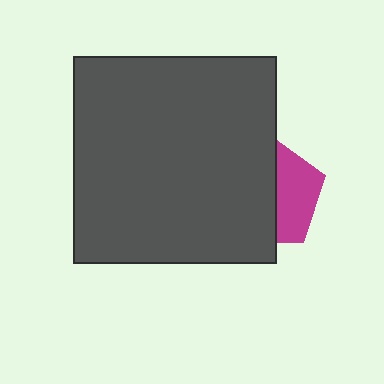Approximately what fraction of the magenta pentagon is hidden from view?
Roughly 62% of the magenta pentagon is hidden behind the dark gray rectangle.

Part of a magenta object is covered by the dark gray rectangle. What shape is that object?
It is a pentagon.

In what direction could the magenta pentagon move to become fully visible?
The magenta pentagon could move right. That would shift it out from behind the dark gray rectangle entirely.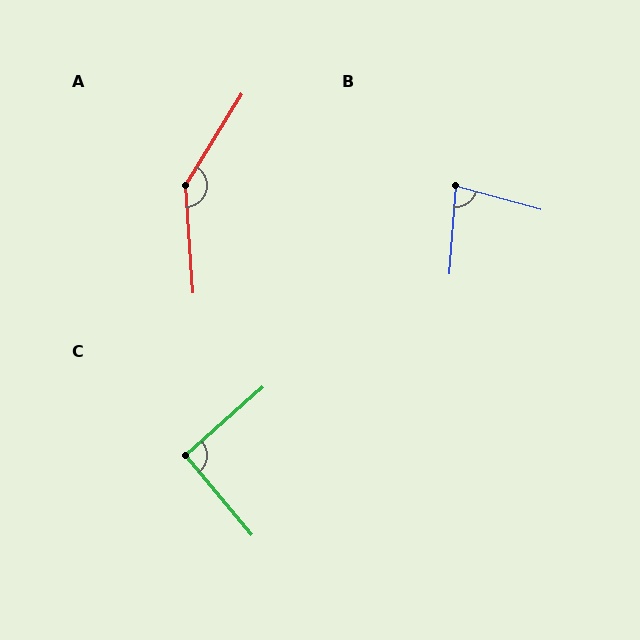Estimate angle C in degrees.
Approximately 92 degrees.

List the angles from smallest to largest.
B (79°), C (92°), A (145°).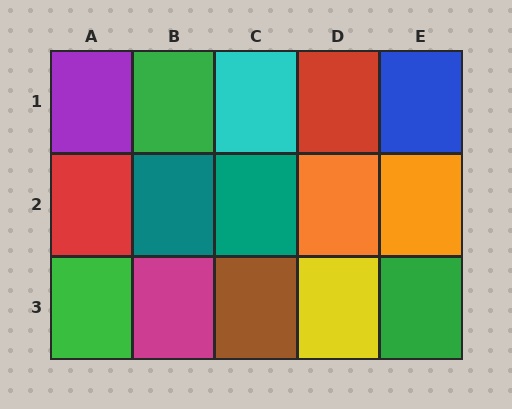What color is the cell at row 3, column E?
Green.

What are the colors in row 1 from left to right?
Purple, green, cyan, red, blue.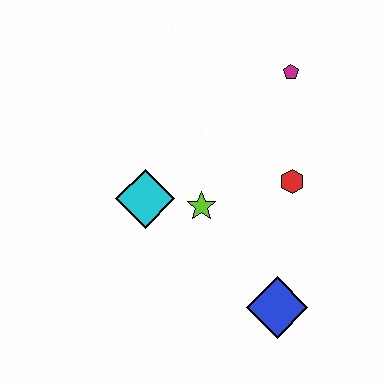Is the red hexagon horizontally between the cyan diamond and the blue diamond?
No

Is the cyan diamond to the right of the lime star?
No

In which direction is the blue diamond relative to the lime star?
The blue diamond is below the lime star.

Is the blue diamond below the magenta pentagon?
Yes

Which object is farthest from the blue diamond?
The magenta pentagon is farthest from the blue diamond.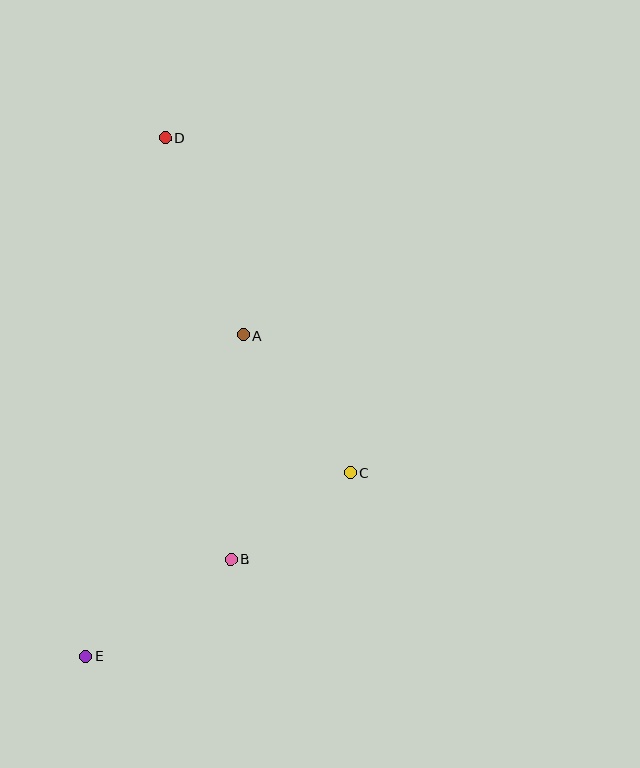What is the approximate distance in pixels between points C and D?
The distance between C and D is approximately 383 pixels.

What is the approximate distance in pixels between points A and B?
The distance between A and B is approximately 224 pixels.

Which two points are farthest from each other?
Points D and E are farthest from each other.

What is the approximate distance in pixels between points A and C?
The distance between A and C is approximately 174 pixels.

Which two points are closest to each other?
Points B and C are closest to each other.